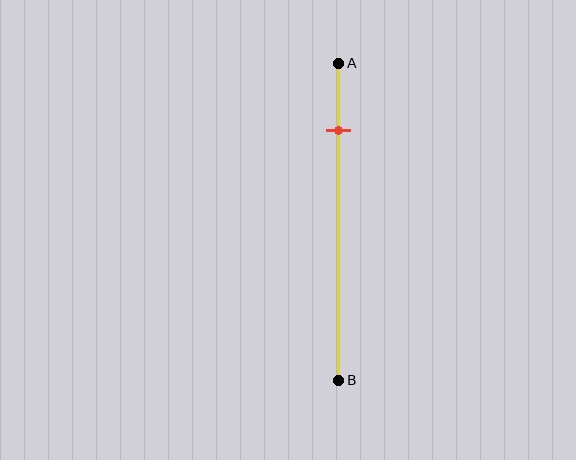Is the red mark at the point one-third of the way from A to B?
No, the mark is at about 20% from A, not at the 33% one-third point.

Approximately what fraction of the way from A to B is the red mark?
The red mark is approximately 20% of the way from A to B.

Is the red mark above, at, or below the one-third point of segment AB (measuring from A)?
The red mark is above the one-third point of segment AB.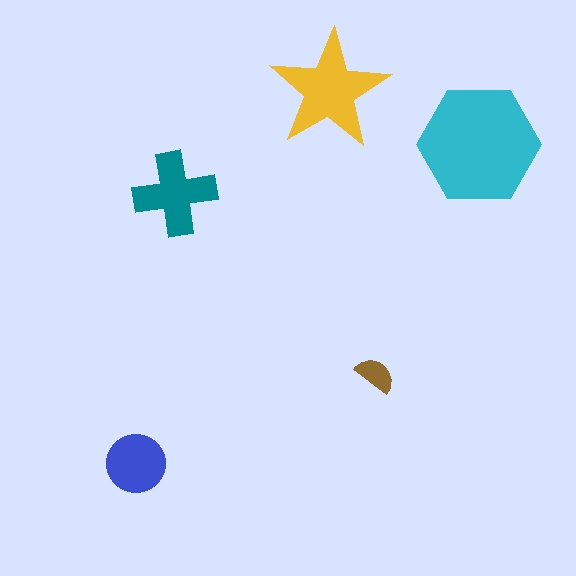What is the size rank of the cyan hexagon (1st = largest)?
1st.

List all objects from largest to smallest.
The cyan hexagon, the yellow star, the teal cross, the blue circle, the brown semicircle.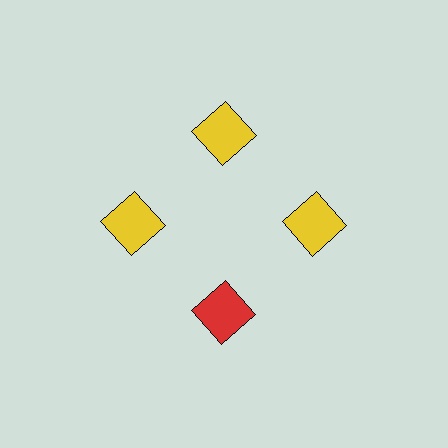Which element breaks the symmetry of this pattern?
The red square at roughly the 6 o'clock position breaks the symmetry. All other shapes are yellow squares.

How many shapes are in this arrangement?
There are 4 shapes arranged in a ring pattern.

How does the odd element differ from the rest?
It has a different color: red instead of yellow.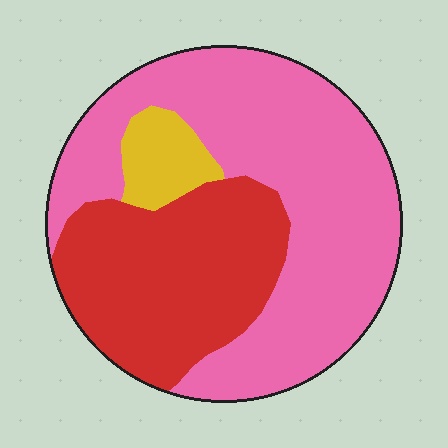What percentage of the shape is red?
Red covers about 35% of the shape.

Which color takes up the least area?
Yellow, at roughly 5%.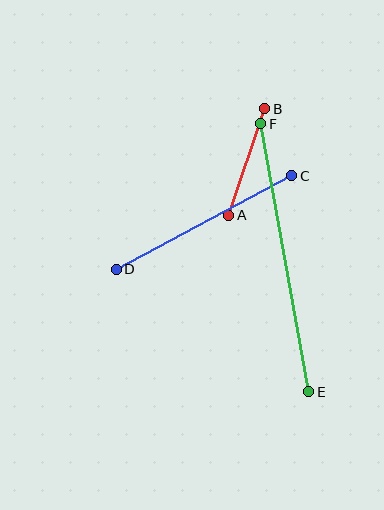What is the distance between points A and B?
The distance is approximately 112 pixels.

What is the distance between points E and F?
The distance is approximately 273 pixels.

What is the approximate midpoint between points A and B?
The midpoint is at approximately (247, 162) pixels.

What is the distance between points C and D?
The distance is approximately 199 pixels.